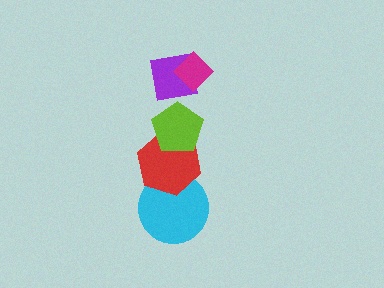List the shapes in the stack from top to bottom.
From top to bottom: the magenta diamond, the purple square, the lime pentagon, the red hexagon, the cyan circle.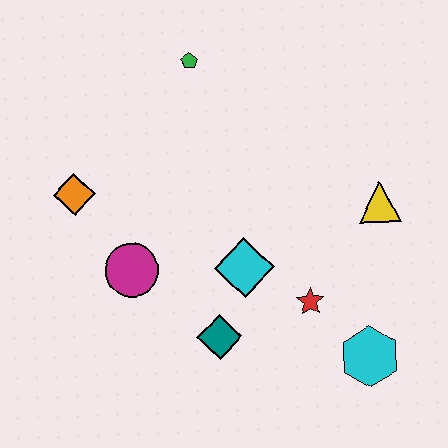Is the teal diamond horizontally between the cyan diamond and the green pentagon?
Yes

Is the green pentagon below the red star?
No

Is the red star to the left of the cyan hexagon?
Yes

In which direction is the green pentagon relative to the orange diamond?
The green pentagon is above the orange diamond.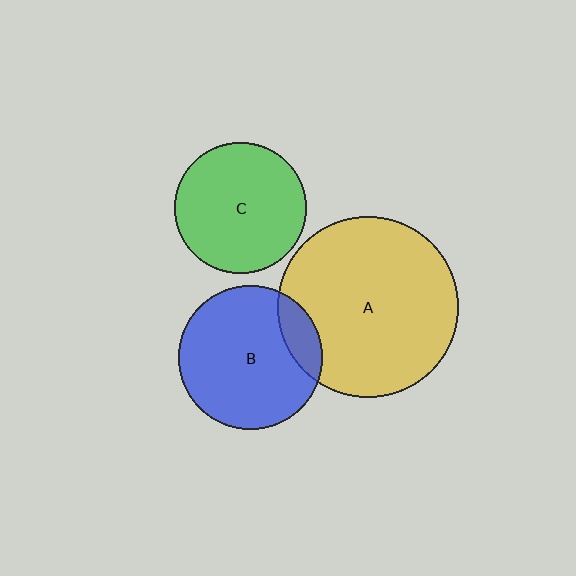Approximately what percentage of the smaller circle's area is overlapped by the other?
Approximately 15%.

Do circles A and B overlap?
Yes.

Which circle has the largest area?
Circle A (yellow).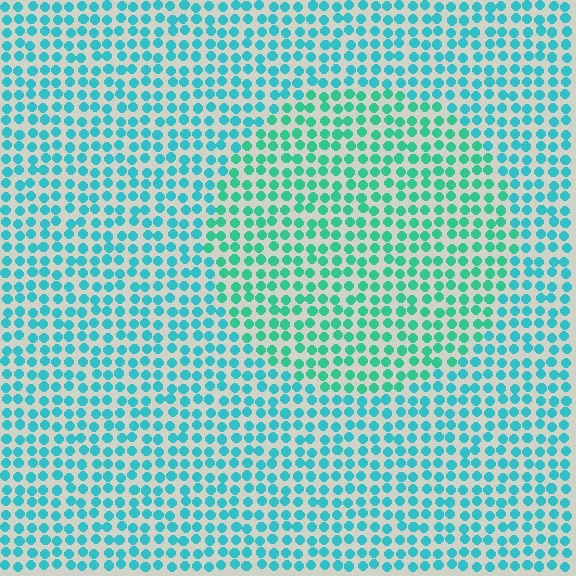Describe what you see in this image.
The image is filled with small cyan elements in a uniform arrangement. A circle-shaped region is visible where the elements are tinted to a slightly different hue, forming a subtle color boundary.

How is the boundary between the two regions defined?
The boundary is defined purely by a slight shift in hue (about 26 degrees). Spacing, size, and orientation are identical on both sides.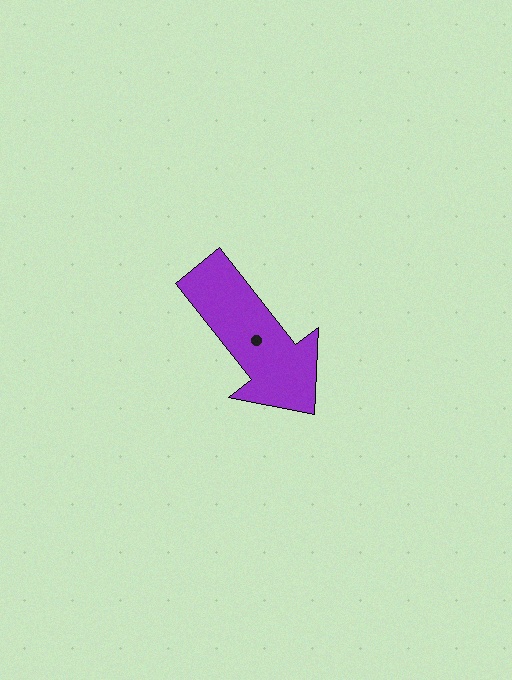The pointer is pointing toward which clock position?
Roughly 5 o'clock.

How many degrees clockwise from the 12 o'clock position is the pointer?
Approximately 142 degrees.